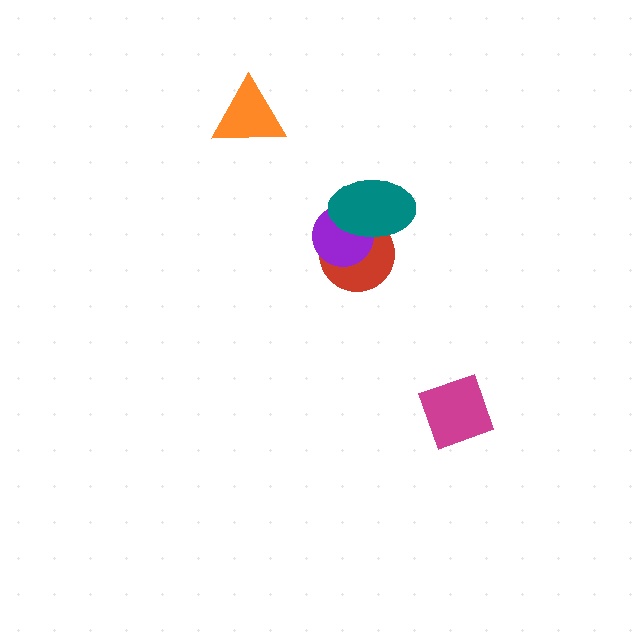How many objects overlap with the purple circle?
2 objects overlap with the purple circle.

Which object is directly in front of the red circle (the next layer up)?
The purple circle is directly in front of the red circle.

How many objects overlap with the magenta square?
0 objects overlap with the magenta square.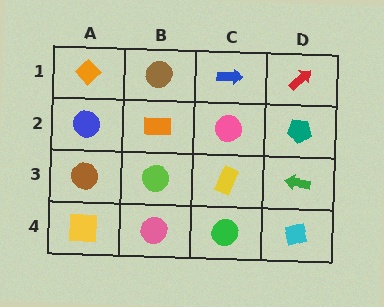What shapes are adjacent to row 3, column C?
A pink circle (row 2, column C), a green circle (row 4, column C), a lime circle (row 3, column B), a green arrow (row 3, column D).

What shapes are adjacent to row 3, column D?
A teal pentagon (row 2, column D), a cyan square (row 4, column D), a yellow rectangle (row 3, column C).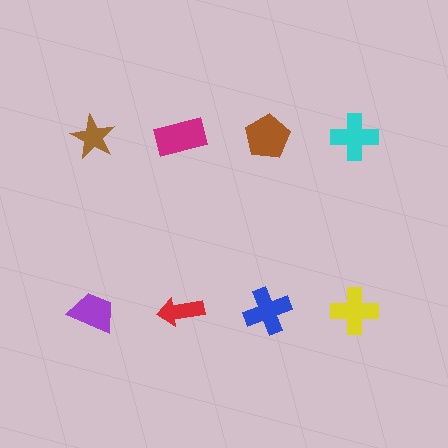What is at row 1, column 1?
A brown star.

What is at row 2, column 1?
A purple trapezoid.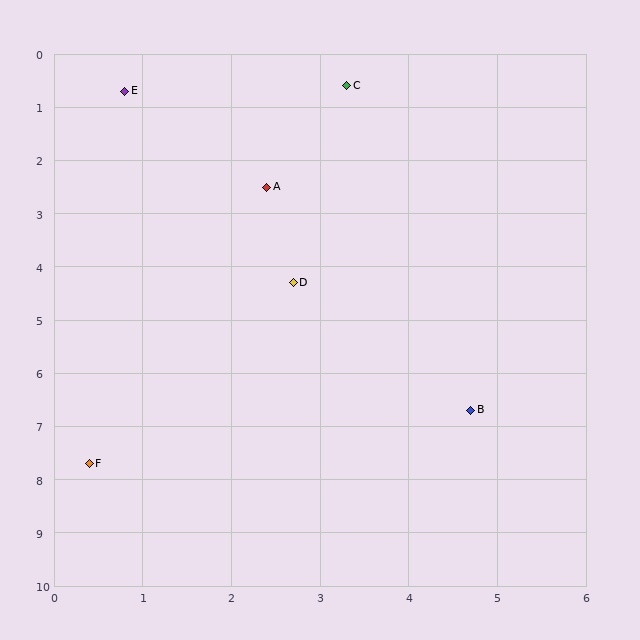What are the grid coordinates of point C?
Point C is at approximately (3.3, 0.6).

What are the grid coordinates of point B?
Point B is at approximately (4.7, 6.7).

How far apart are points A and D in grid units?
Points A and D are about 1.8 grid units apart.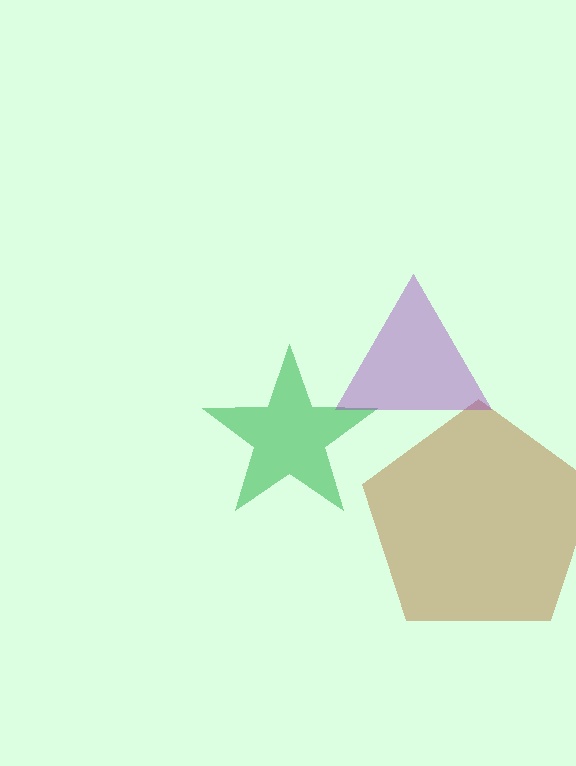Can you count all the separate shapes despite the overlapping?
Yes, there are 3 separate shapes.